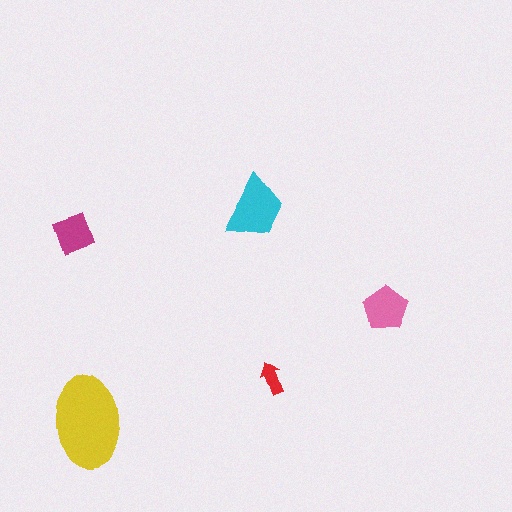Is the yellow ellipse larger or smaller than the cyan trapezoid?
Larger.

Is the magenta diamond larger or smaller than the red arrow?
Larger.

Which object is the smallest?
The red arrow.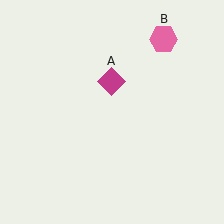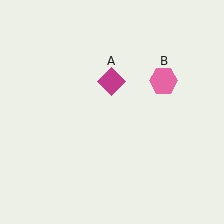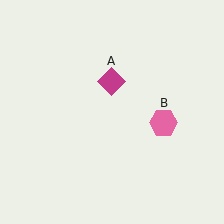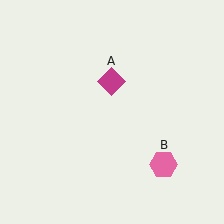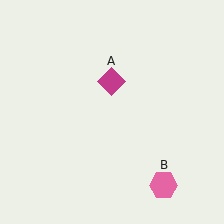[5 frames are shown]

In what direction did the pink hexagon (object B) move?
The pink hexagon (object B) moved down.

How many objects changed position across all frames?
1 object changed position: pink hexagon (object B).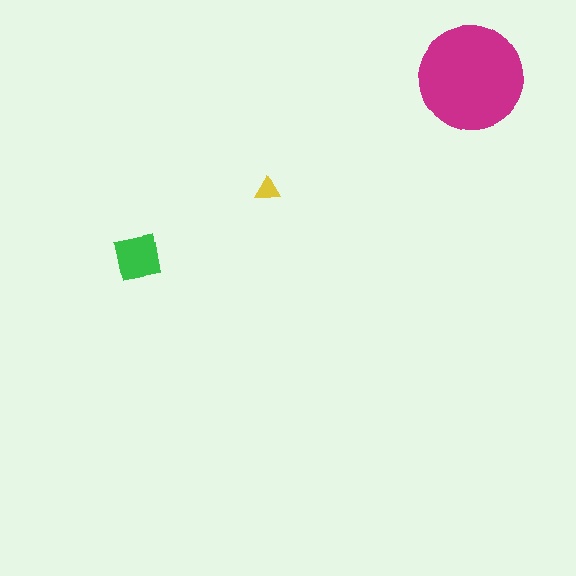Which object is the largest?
The magenta circle.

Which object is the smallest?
The yellow triangle.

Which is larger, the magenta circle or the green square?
The magenta circle.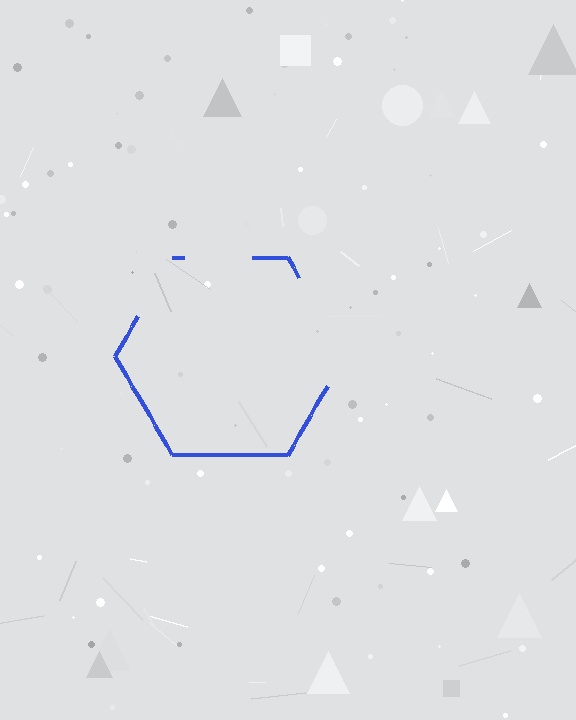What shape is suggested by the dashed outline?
The dashed outline suggests a hexagon.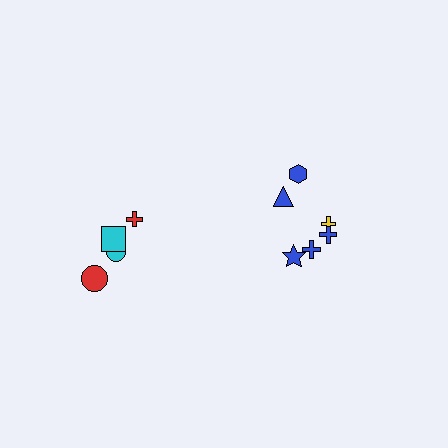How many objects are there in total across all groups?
There are 10 objects.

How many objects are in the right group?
There are 6 objects.